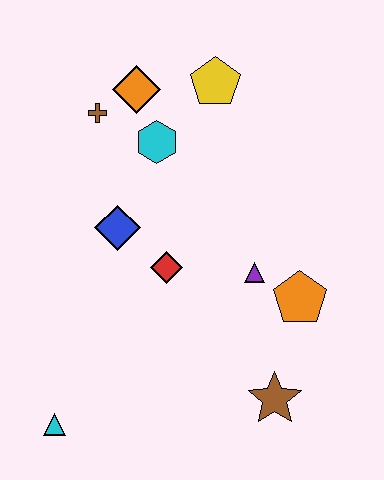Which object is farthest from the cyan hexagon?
The cyan triangle is farthest from the cyan hexagon.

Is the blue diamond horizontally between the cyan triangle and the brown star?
Yes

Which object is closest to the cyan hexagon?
The orange diamond is closest to the cyan hexagon.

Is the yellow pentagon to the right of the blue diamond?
Yes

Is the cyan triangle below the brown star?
Yes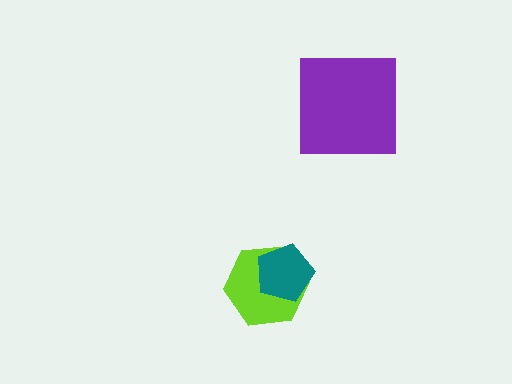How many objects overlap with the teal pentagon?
1 object overlaps with the teal pentagon.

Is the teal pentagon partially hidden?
No, no other shape covers it.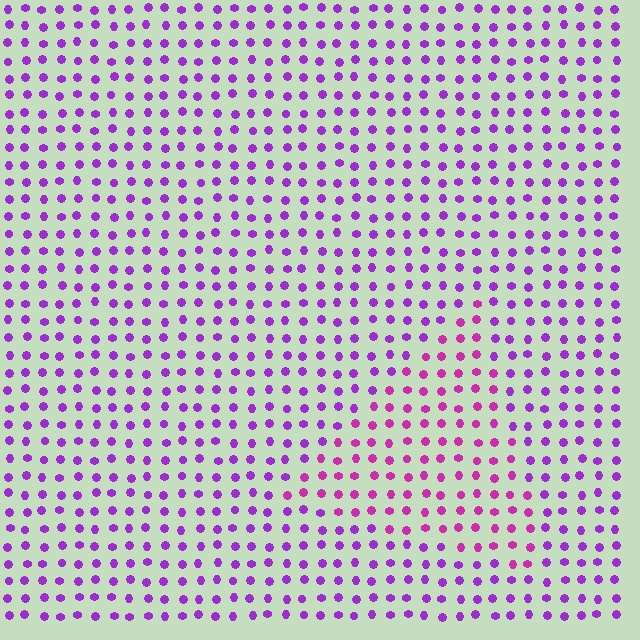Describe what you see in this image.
The image is filled with small purple elements in a uniform arrangement. A triangle-shaped region is visible where the elements are tinted to a slightly different hue, forming a subtle color boundary.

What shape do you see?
I see a triangle.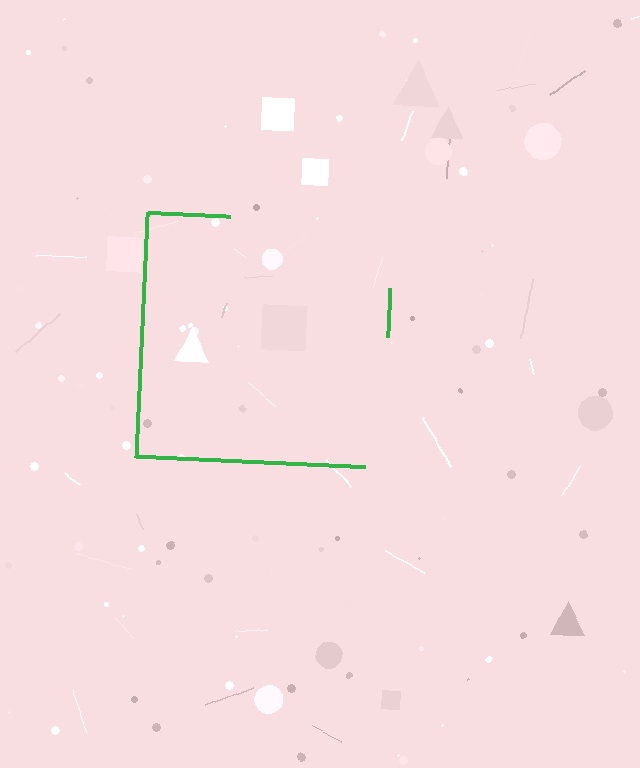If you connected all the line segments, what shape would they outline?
They would outline a square.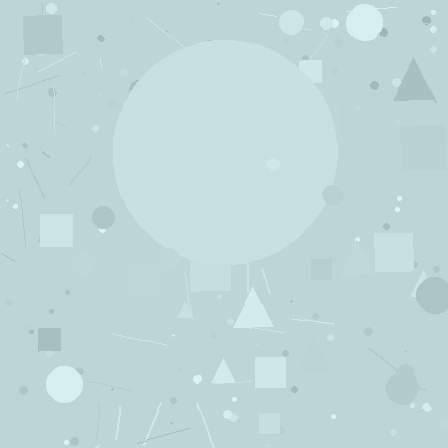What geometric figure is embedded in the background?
A circle is embedded in the background.